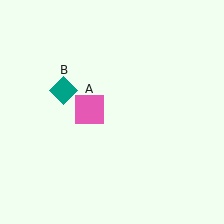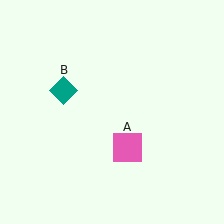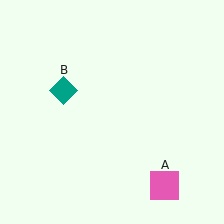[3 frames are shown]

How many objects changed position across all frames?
1 object changed position: pink square (object A).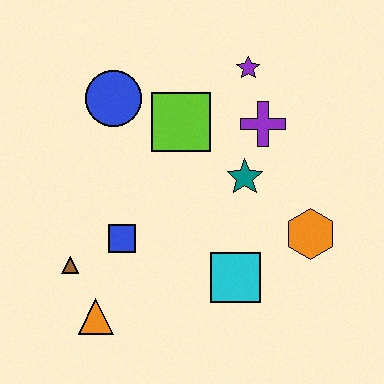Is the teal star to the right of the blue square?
Yes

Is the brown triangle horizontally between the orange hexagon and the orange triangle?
No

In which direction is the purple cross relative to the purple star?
The purple cross is below the purple star.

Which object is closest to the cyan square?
The orange hexagon is closest to the cyan square.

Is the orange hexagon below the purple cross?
Yes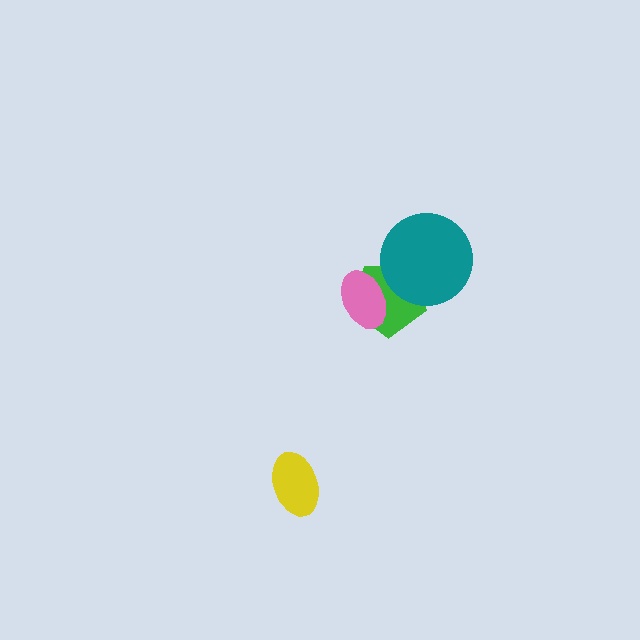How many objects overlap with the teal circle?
1 object overlaps with the teal circle.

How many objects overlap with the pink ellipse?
1 object overlaps with the pink ellipse.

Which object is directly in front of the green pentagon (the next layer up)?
The pink ellipse is directly in front of the green pentagon.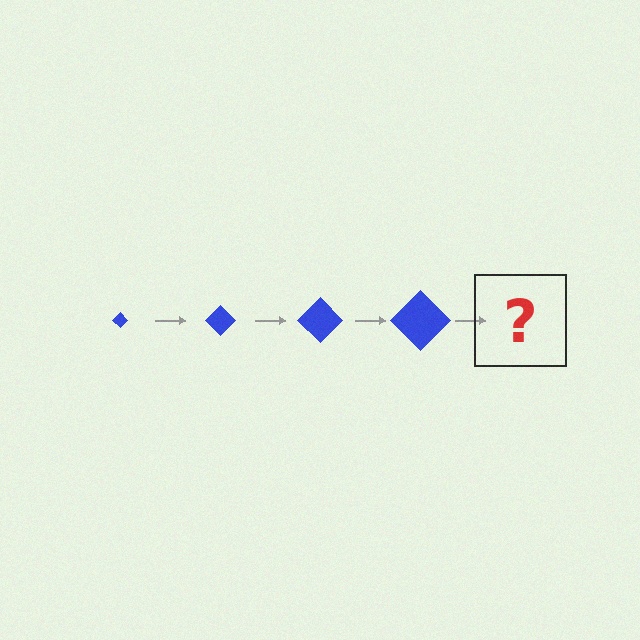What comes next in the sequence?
The next element should be a blue diamond, larger than the previous one.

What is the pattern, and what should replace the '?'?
The pattern is that the diamond gets progressively larger each step. The '?' should be a blue diamond, larger than the previous one.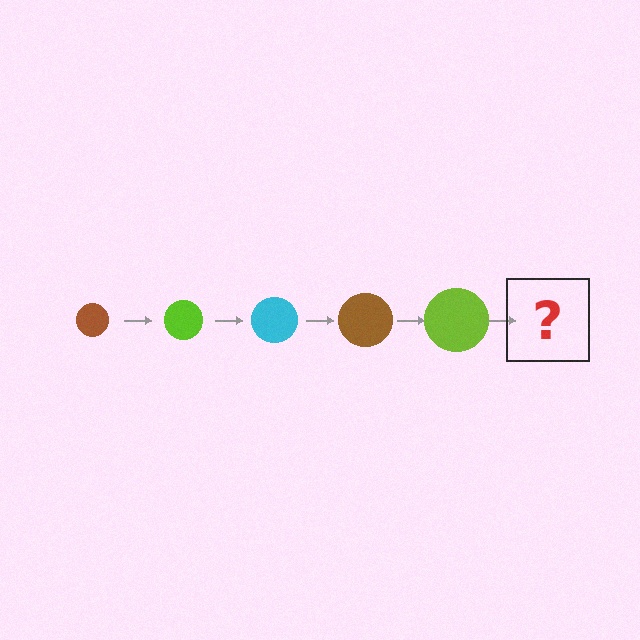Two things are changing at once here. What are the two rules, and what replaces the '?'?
The two rules are that the circle grows larger each step and the color cycles through brown, lime, and cyan. The '?' should be a cyan circle, larger than the previous one.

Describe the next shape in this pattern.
It should be a cyan circle, larger than the previous one.